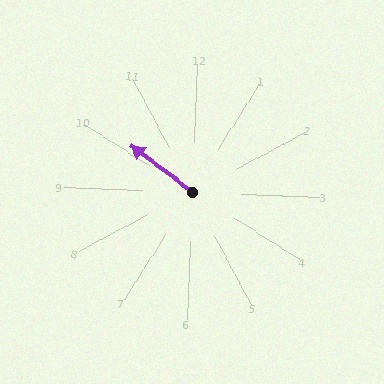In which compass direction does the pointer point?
Northwest.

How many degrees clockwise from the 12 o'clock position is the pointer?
Approximately 305 degrees.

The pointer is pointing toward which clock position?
Roughly 10 o'clock.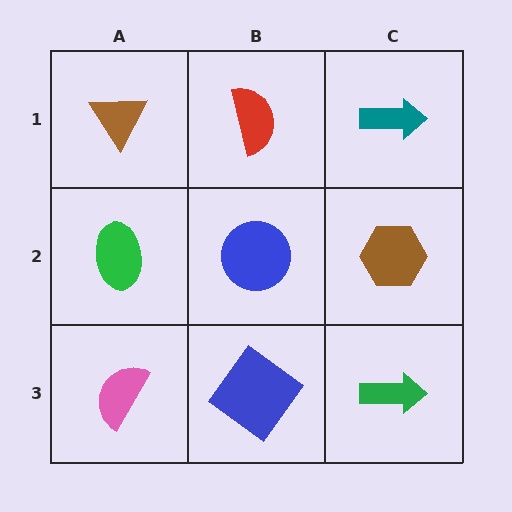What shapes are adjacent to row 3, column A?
A green ellipse (row 2, column A), a blue diamond (row 3, column B).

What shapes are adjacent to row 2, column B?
A red semicircle (row 1, column B), a blue diamond (row 3, column B), a green ellipse (row 2, column A), a brown hexagon (row 2, column C).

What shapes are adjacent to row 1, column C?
A brown hexagon (row 2, column C), a red semicircle (row 1, column B).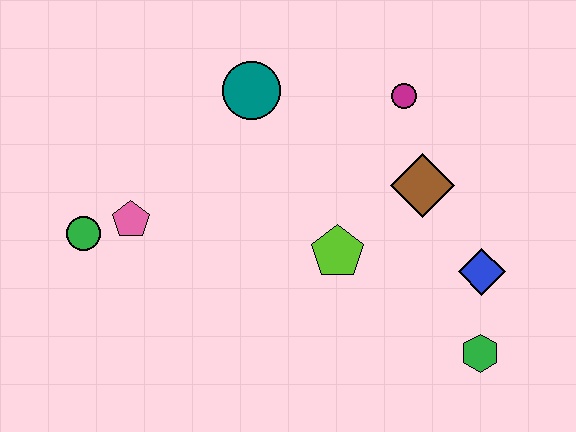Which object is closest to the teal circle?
The magenta circle is closest to the teal circle.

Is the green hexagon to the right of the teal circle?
Yes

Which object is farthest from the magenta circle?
The green circle is farthest from the magenta circle.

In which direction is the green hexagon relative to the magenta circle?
The green hexagon is below the magenta circle.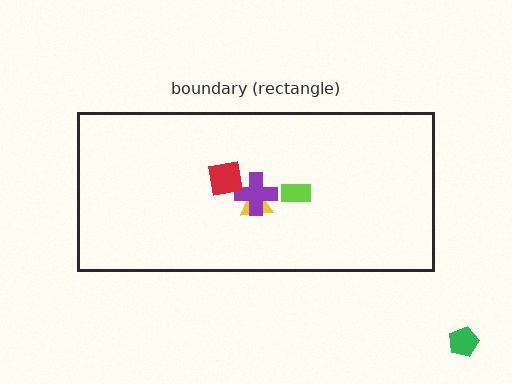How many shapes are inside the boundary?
4 inside, 1 outside.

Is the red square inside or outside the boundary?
Inside.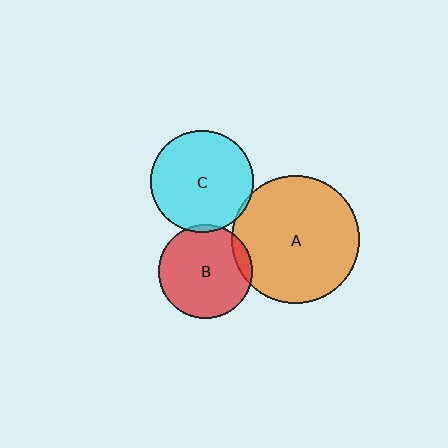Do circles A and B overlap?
Yes.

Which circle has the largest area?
Circle A (orange).